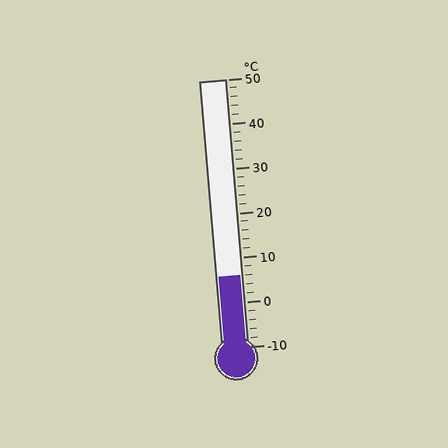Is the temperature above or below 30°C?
The temperature is below 30°C.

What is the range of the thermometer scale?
The thermometer scale ranges from -10°C to 50°C.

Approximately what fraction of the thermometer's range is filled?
The thermometer is filled to approximately 25% of its range.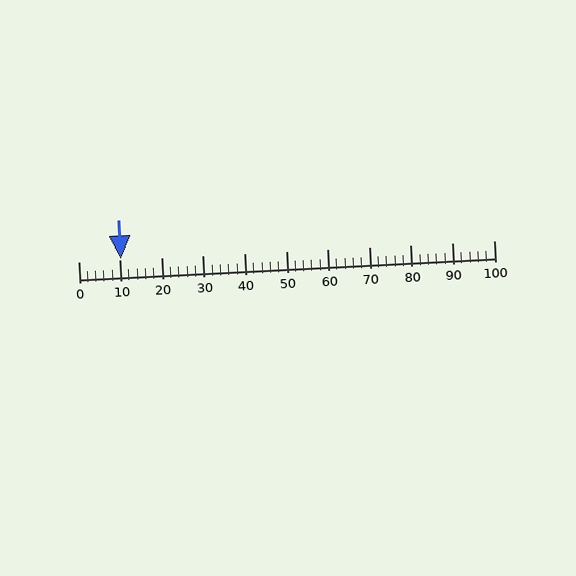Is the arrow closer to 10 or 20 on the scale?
The arrow is closer to 10.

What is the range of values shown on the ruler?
The ruler shows values from 0 to 100.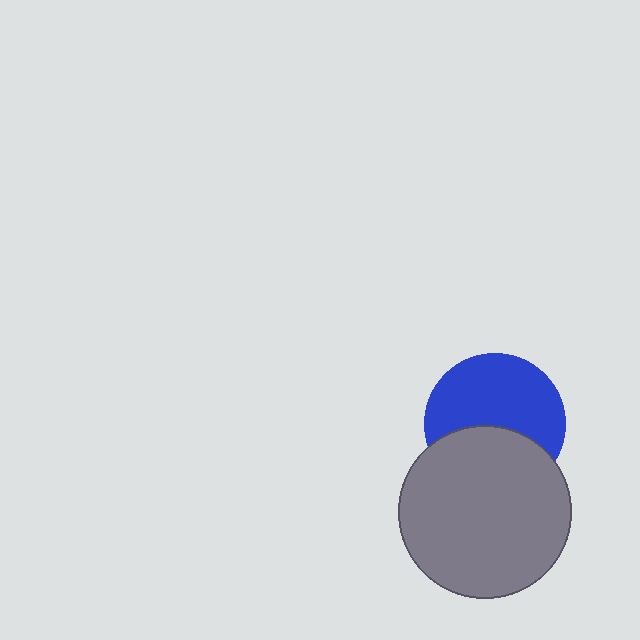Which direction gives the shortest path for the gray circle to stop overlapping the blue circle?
Moving down gives the shortest separation.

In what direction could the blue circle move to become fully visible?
The blue circle could move up. That would shift it out from behind the gray circle entirely.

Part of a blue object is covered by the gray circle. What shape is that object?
It is a circle.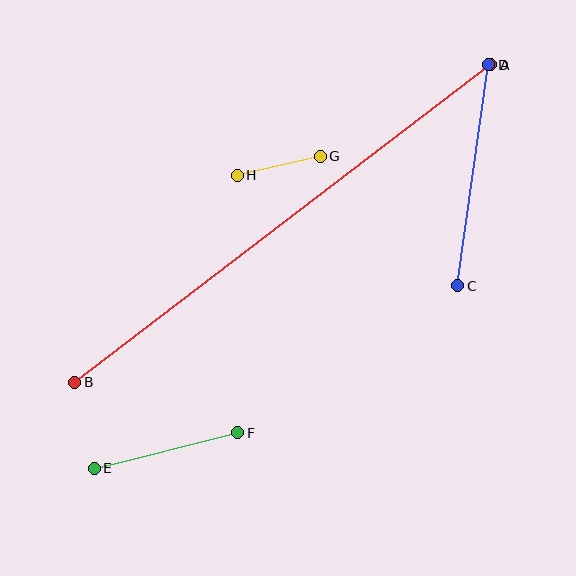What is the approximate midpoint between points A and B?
The midpoint is at approximately (283, 224) pixels.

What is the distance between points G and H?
The distance is approximately 85 pixels.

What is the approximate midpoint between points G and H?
The midpoint is at approximately (279, 166) pixels.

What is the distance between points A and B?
The distance is approximately 523 pixels.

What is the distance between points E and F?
The distance is approximately 148 pixels.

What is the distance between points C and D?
The distance is approximately 223 pixels.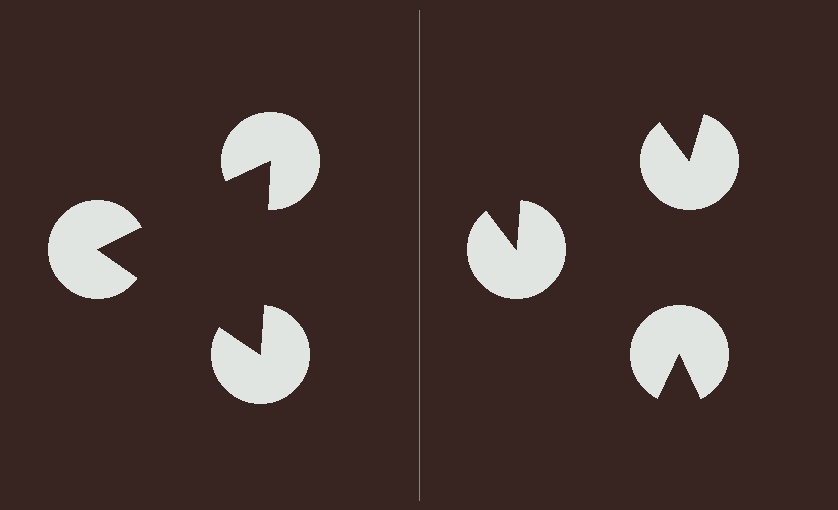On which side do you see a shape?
An illusory triangle appears on the left side. On the right side the wedge cuts are rotated, so no coherent shape forms.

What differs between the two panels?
The pac-man discs are positioned identically on both sides; only the wedge orientations differ. On the left they align to a triangle; on the right they are misaligned.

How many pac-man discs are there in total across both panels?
6 — 3 on each side.